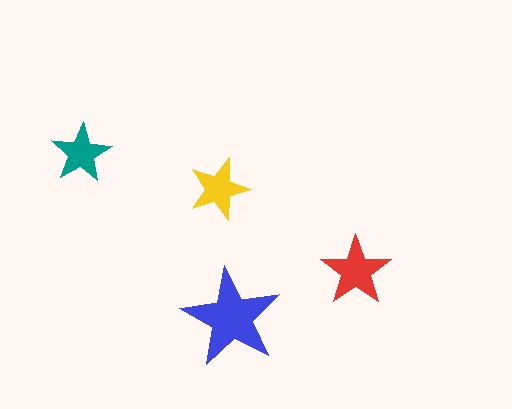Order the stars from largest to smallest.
the blue one, the red one, the yellow one, the teal one.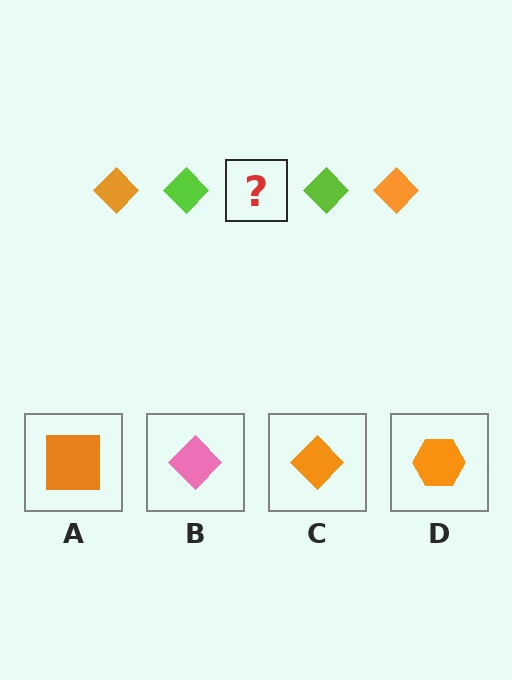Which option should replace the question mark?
Option C.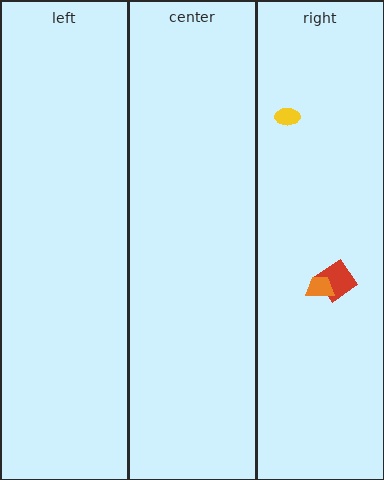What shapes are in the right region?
The red diamond, the yellow ellipse, the orange trapezoid.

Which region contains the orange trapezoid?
The right region.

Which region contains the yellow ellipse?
The right region.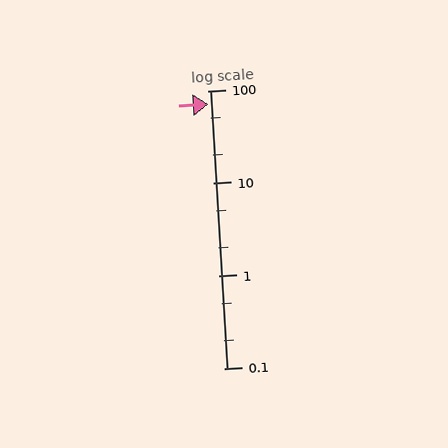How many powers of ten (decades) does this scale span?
The scale spans 3 decades, from 0.1 to 100.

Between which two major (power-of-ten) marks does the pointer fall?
The pointer is between 10 and 100.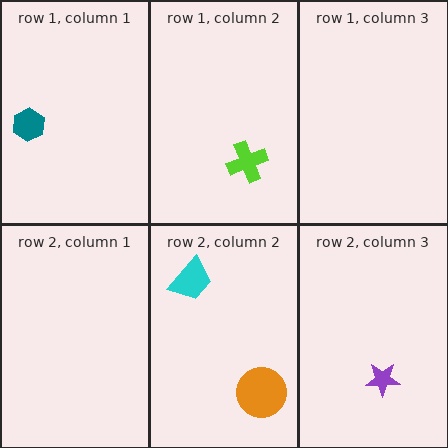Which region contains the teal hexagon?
The row 1, column 1 region.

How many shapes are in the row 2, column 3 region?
1.